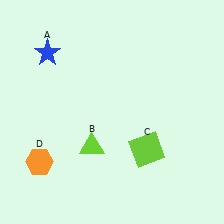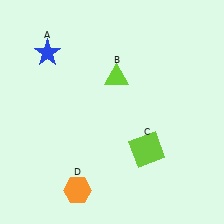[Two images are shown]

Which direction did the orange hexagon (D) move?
The orange hexagon (D) moved right.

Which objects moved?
The objects that moved are: the lime triangle (B), the orange hexagon (D).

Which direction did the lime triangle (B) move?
The lime triangle (B) moved up.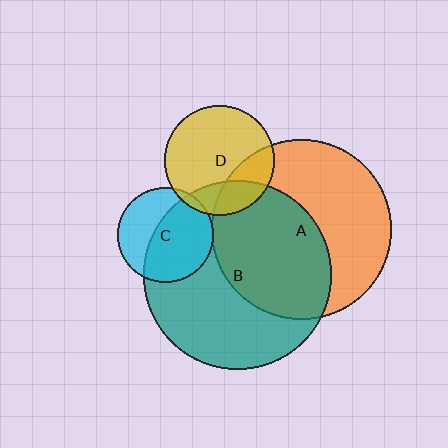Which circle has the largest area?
Circle B (teal).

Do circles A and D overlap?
Yes.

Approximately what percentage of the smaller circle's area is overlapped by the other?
Approximately 25%.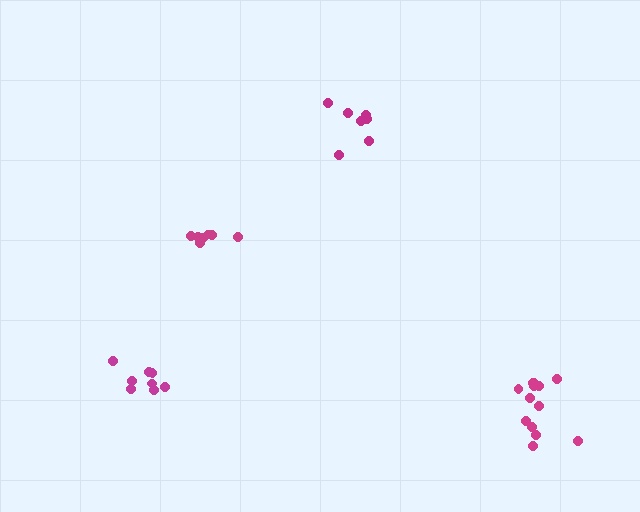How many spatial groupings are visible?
There are 4 spatial groupings.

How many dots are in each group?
Group 1: 7 dots, Group 2: 13 dots, Group 3: 7 dots, Group 4: 8 dots (35 total).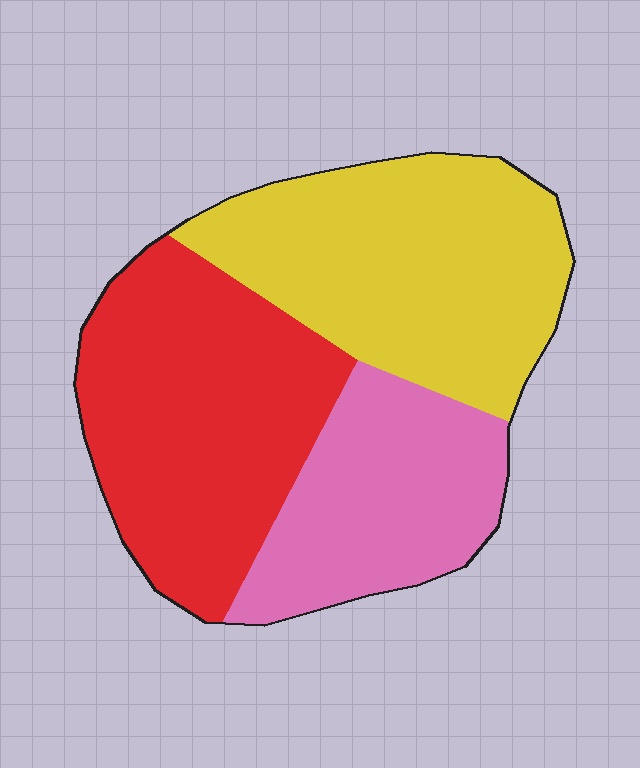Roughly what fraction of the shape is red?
Red covers 38% of the shape.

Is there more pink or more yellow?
Yellow.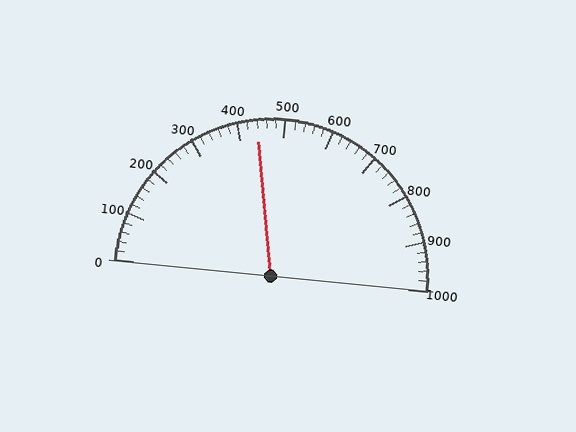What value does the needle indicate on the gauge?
The needle indicates approximately 440.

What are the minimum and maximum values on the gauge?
The gauge ranges from 0 to 1000.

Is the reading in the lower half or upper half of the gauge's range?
The reading is in the lower half of the range (0 to 1000).